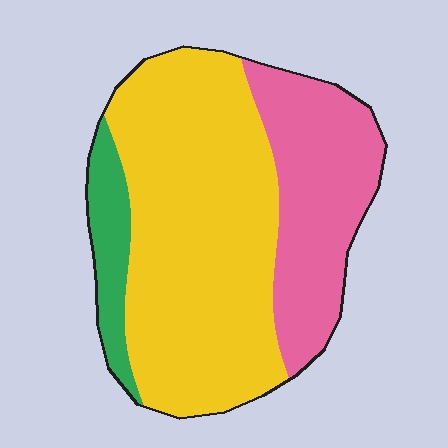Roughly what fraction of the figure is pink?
Pink covers around 30% of the figure.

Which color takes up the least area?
Green, at roughly 10%.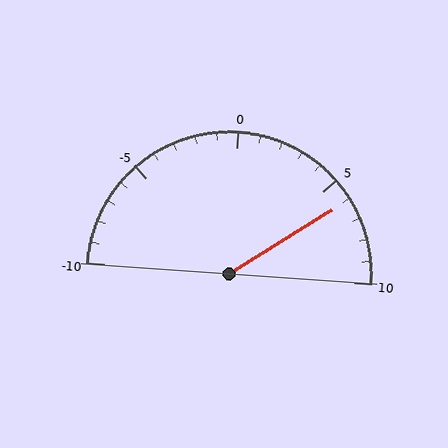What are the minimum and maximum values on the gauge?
The gauge ranges from -10 to 10.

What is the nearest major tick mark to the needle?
The nearest major tick mark is 5.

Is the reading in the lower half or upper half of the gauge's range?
The reading is in the upper half of the range (-10 to 10).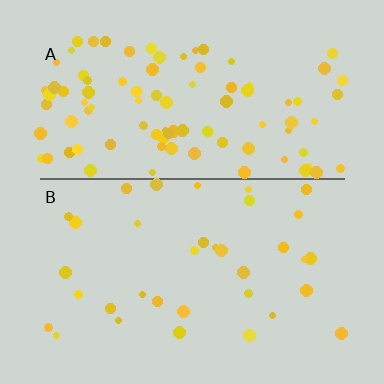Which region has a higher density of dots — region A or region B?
A (the top).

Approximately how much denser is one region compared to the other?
Approximately 2.7× — region A over region B.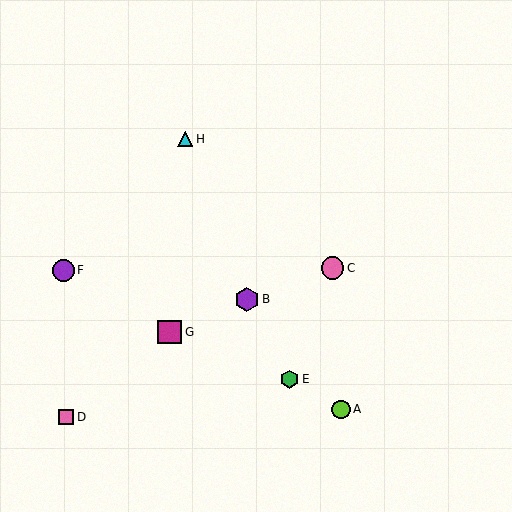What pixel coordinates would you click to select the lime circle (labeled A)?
Click at (341, 409) to select the lime circle A.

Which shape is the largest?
The magenta square (labeled G) is the largest.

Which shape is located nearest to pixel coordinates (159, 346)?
The magenta square (labeled G) at (170, 332) is nearest to that location.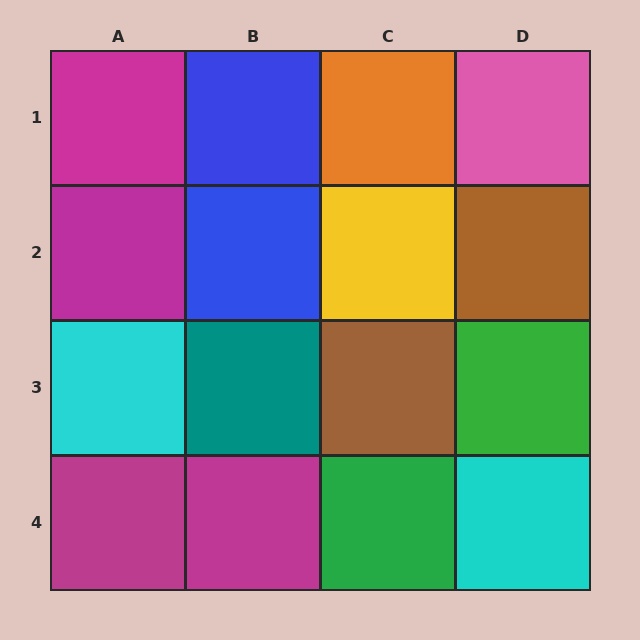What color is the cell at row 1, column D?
Pink.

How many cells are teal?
1 cell is teal.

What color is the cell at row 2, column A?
Magenta.